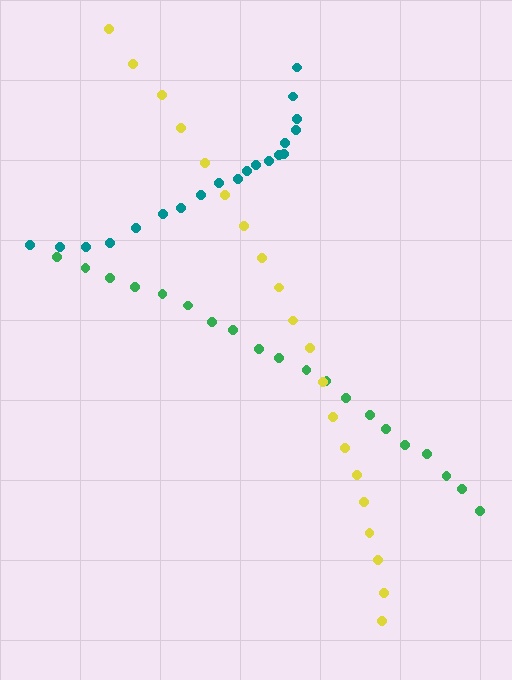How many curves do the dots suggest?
There are 3 distinct paths.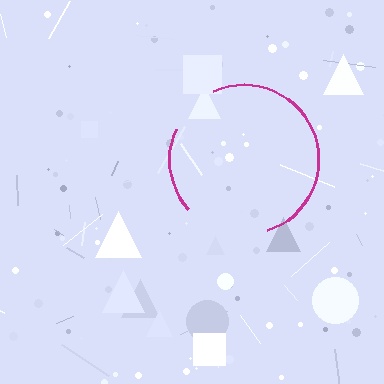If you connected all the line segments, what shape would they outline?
They would outline a circle.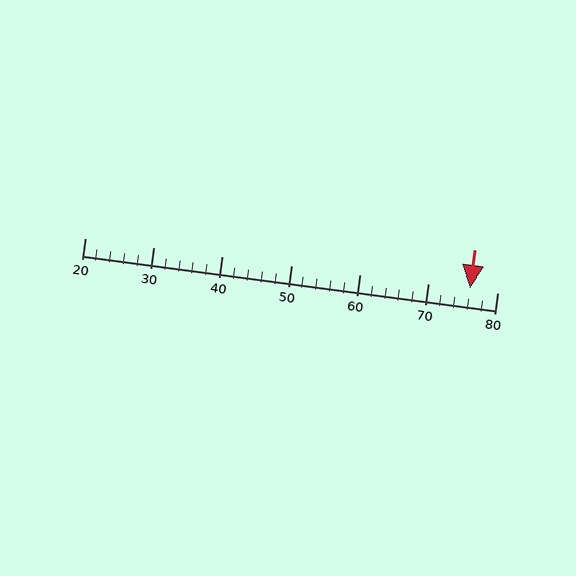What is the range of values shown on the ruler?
The ruler shows values from 20 to 80.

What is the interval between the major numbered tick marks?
The major tick marks are spaced 10 units apart.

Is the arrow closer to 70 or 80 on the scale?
The arrow is closer to 80.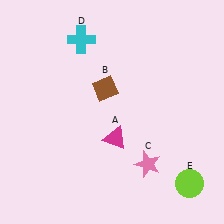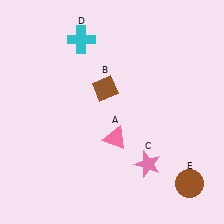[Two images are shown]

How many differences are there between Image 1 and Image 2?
There are 2 differences between the two images.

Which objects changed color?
A changed from magenta to pink. E changed from lime to brown.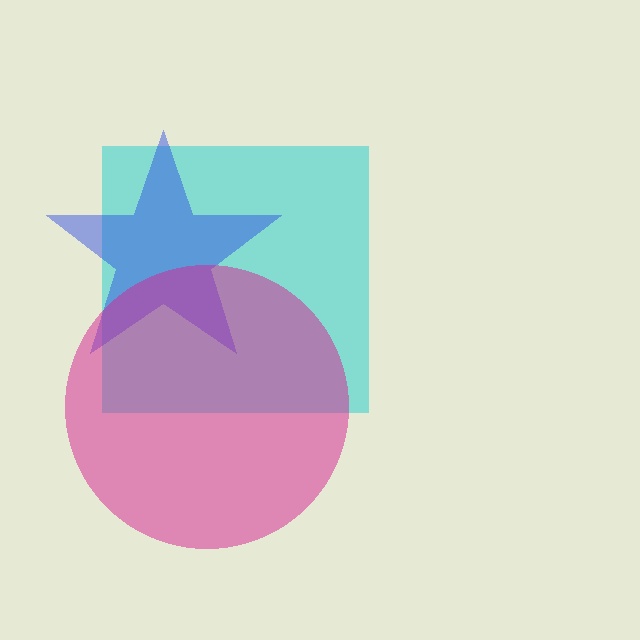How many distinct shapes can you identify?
There are 3 distinct shapes: a cyan square, a blue star, a magenta circle.